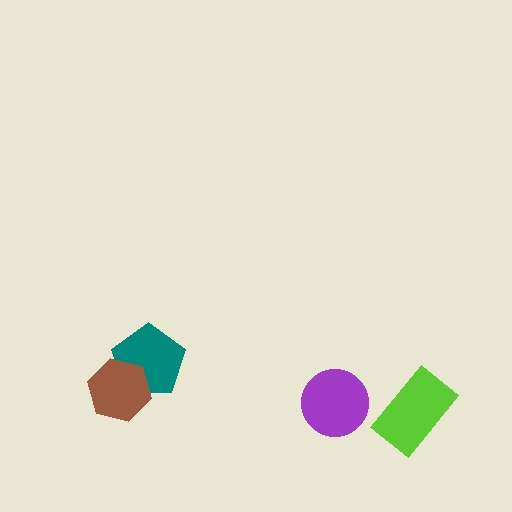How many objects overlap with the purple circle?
0 objects overlap with the purple circle.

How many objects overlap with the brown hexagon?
1 object overlaps with the brown hexagon.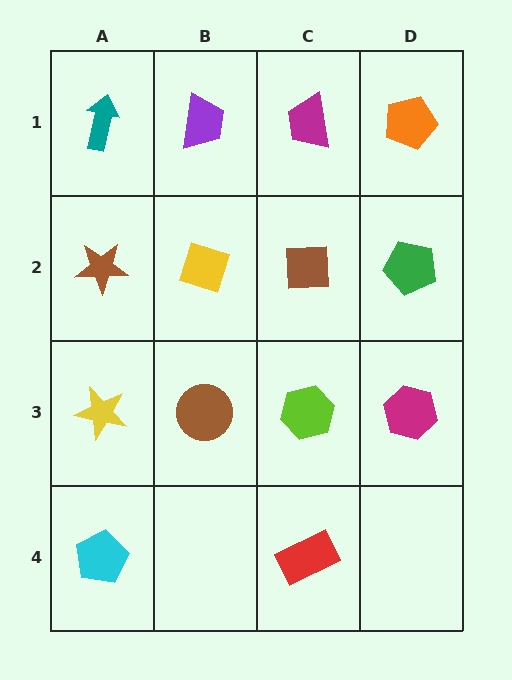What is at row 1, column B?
A purple trapezoid.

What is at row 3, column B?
A brown circle.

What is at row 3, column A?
A yellow star.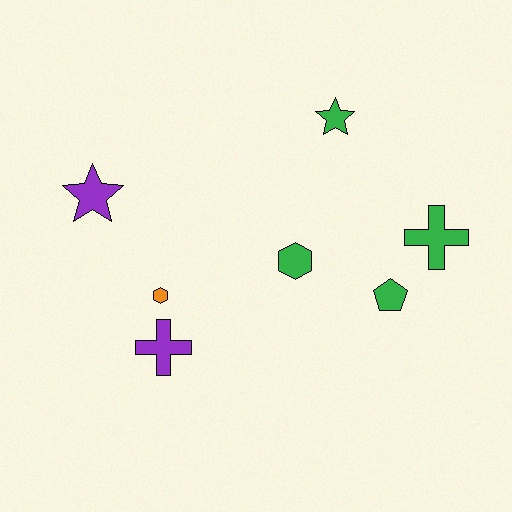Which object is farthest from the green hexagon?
The purple star is farthest from the green hexagon.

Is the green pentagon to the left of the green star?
No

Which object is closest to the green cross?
The green pentagon is closest to the green cross.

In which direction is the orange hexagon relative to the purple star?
The orange hexagon is below the purple star.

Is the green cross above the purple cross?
Yes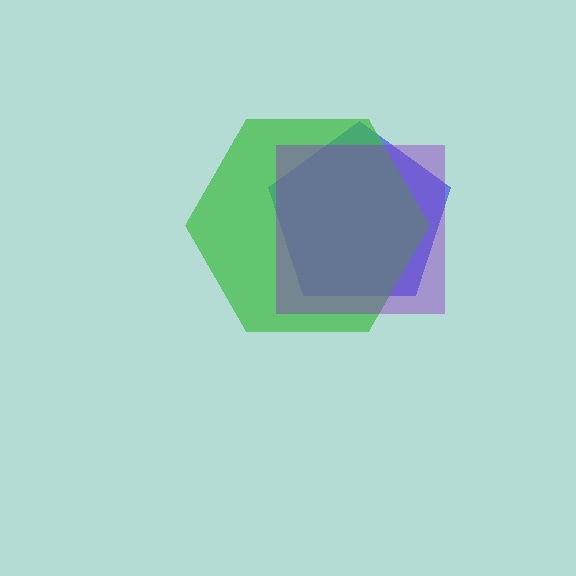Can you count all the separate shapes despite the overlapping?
Yes, there are 3 separate shapes.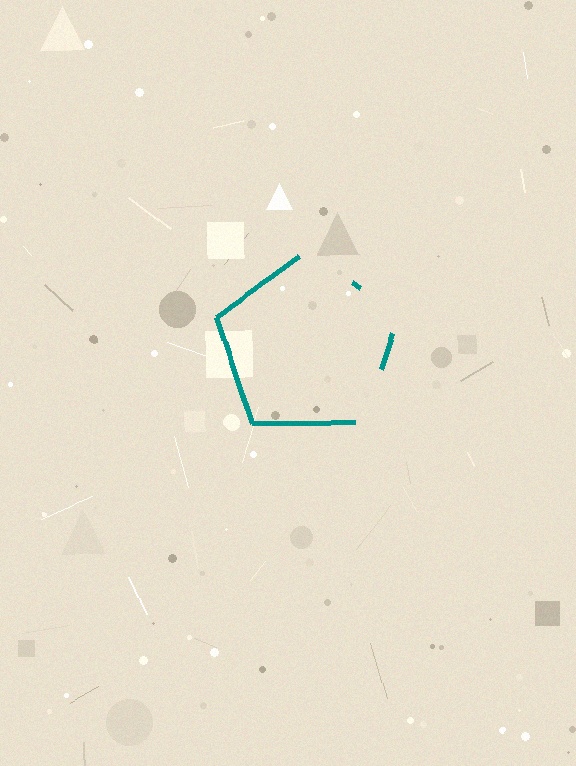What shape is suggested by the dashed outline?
The dashed outline suggests a pentagon.